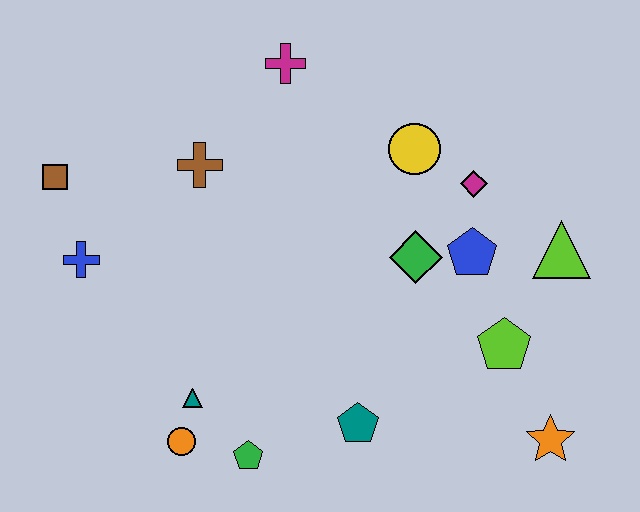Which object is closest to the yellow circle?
The magenta diamond is closest to the yellow circle.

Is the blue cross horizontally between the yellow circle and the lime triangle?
No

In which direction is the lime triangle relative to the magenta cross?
The lime triangle is to the right of the magenta cross.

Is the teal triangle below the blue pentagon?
Yes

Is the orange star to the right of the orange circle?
Yes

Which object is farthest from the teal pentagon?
The brown square is farthest from the teal pentagon.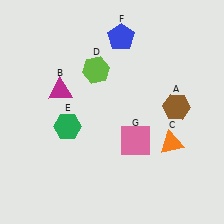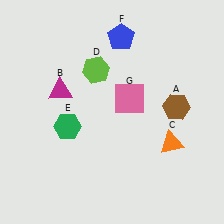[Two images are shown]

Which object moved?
The pink square (G) moved up.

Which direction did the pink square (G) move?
The pink square (G) moved up.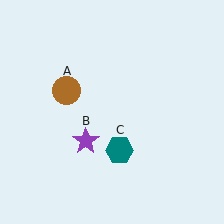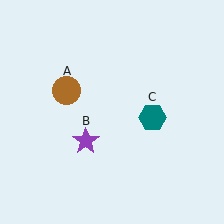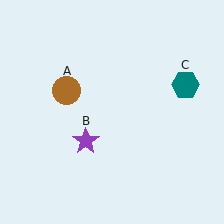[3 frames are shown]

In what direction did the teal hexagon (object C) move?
The teal hexagon (object C) moved up and to the right.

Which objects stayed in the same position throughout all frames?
Brown circle (object A) and purple star (object B) remained stationary.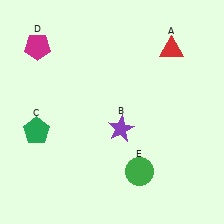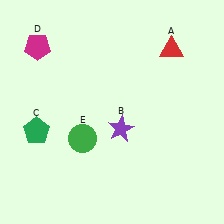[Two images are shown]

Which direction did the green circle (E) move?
The green circle (E) moved left.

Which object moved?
The green circle (E) moved left.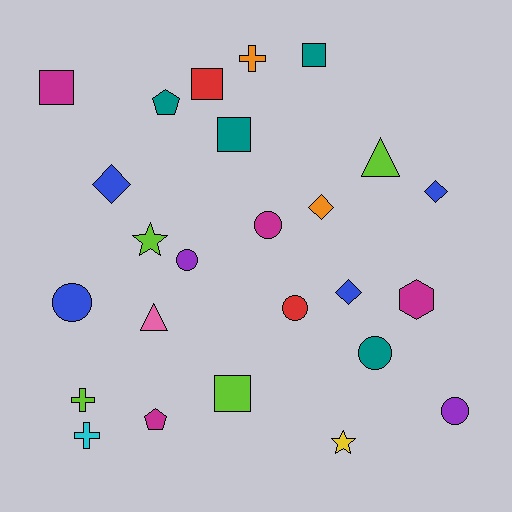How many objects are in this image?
There are 25 objects.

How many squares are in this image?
There are 5 squares.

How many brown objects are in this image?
There are no brown objects.